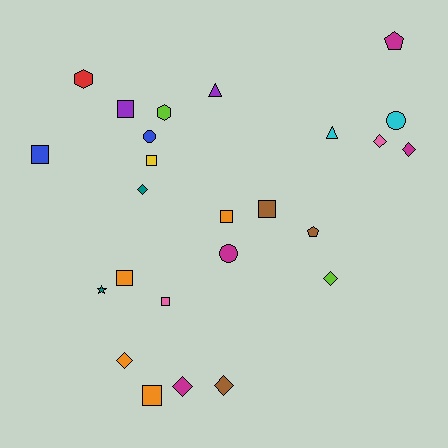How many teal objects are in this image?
There are 2 teal objects.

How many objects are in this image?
There are 25 objects.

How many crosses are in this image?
There are no crosses.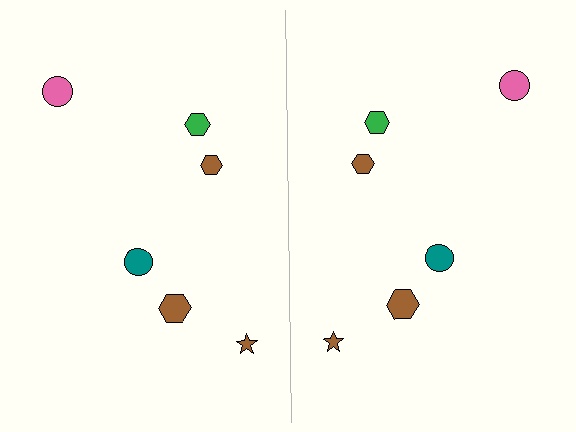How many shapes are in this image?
There are 12 shapes in this image.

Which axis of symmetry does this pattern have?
The pattern has a vertical axis of symmetry running through the center of the image.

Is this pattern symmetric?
Yes, this pattern has bilateral (reflection) symmetry.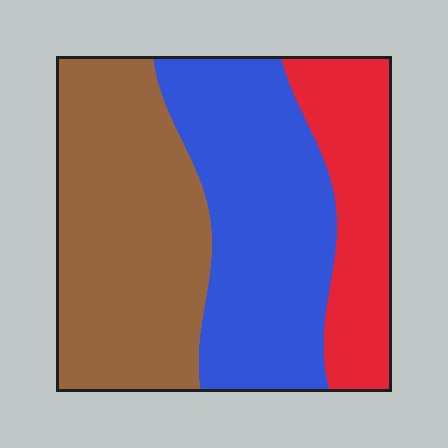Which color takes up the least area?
Red, at roughly 20%.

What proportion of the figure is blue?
Blue takes up about three eighths (3/8) of the figure.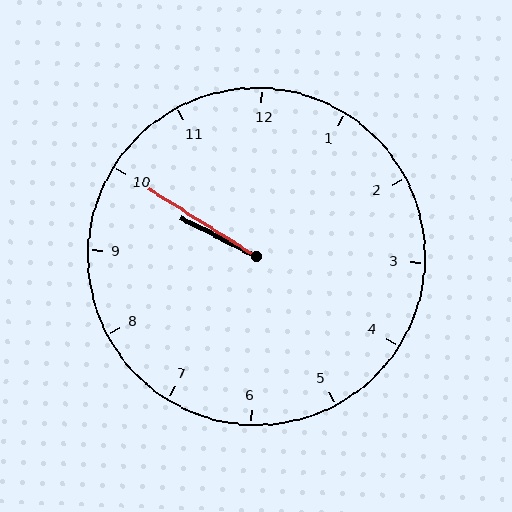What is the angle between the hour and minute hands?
Approximately 5 degrees.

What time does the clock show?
9:50.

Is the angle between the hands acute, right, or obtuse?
It is acute.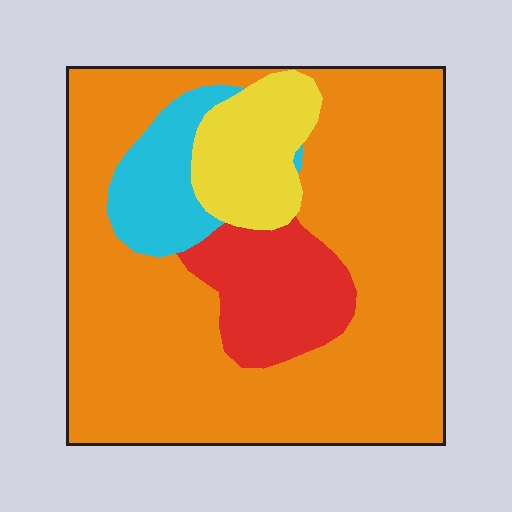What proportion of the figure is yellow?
Yellow covers about 10% of the figure.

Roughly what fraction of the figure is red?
Red covers about 10% of the figure.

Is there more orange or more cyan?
Orange.